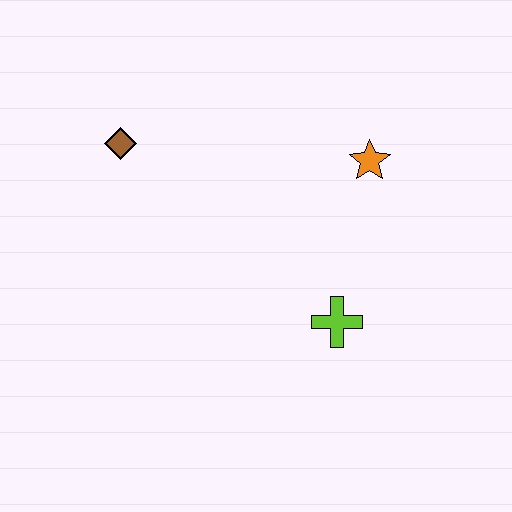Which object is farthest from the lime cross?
The brown diamond is farthest from the lime cross.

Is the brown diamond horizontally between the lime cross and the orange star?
No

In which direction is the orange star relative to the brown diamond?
The orange star is to the right of the brown diamond.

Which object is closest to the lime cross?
The orange star is closest to the lime cross.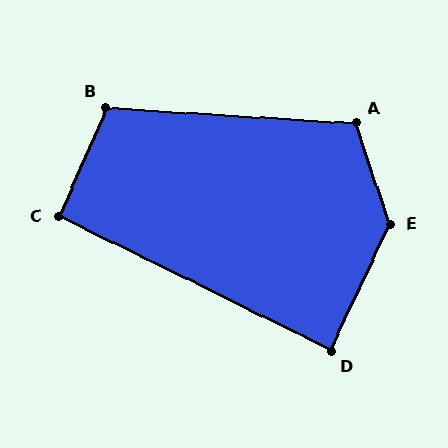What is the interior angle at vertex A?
Approximately 112 degrees (obtuse).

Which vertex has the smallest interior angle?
D, at approximately 89 degrees.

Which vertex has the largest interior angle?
E, at approximately 136 degrees.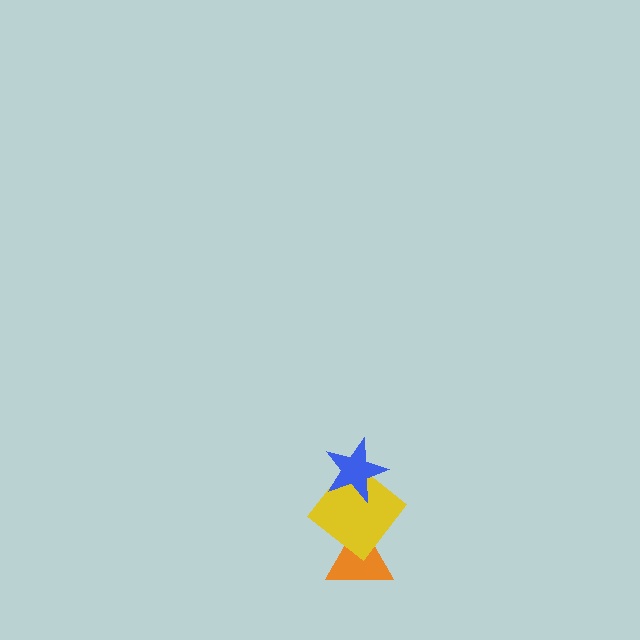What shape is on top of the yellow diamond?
The blue star is on top of the yellow diamond.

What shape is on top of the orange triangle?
The yellow diamond is on top of the orange triangle.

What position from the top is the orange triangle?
The orange triangle is 3rd from the top.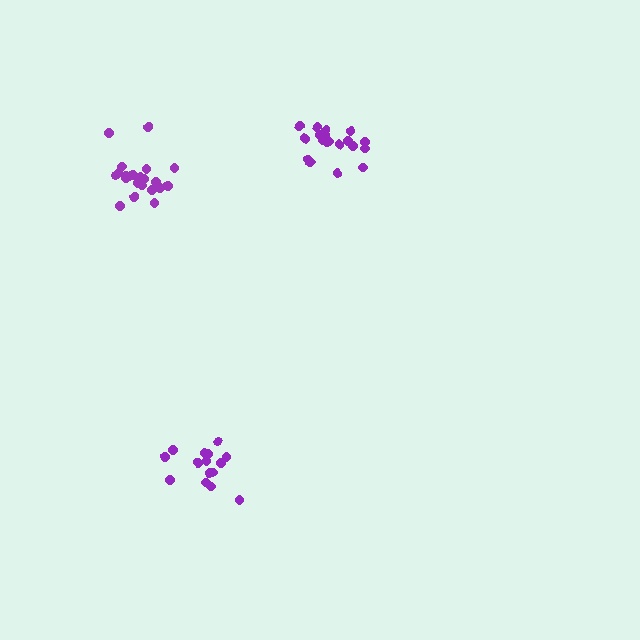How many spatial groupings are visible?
There are 3 spatial groupings.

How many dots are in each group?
Group 1: 15 dots, Group 2: 19 dots, Group 3: 21 dots (55 total).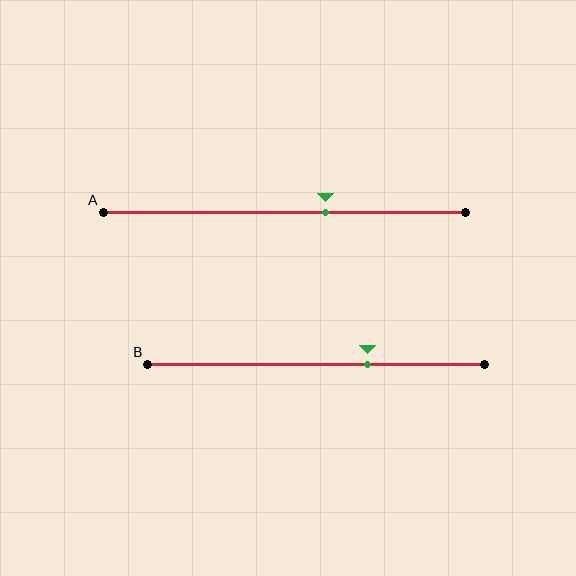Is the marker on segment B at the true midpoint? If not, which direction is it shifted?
No, the marker on segment B is shifted to the right by about 15% of the segment length.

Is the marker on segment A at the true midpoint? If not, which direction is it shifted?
No, the marker on segment A is shifted to the right by about 11% of the segment length.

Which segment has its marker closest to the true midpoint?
Segment A has its marker closest to the true midpoint.